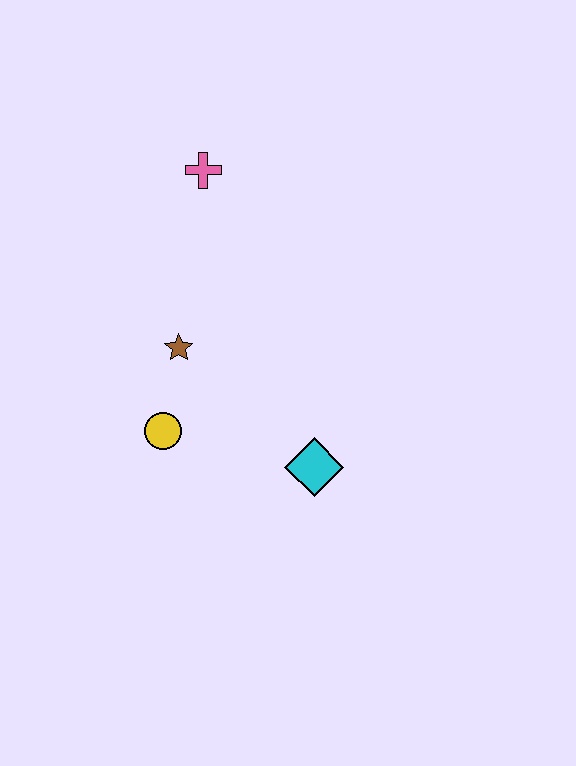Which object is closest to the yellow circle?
The brown star is closest to the yellow circle.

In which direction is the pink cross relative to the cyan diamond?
The pink cross is above the cyan diamond.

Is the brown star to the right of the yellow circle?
Yes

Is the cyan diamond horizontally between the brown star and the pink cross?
No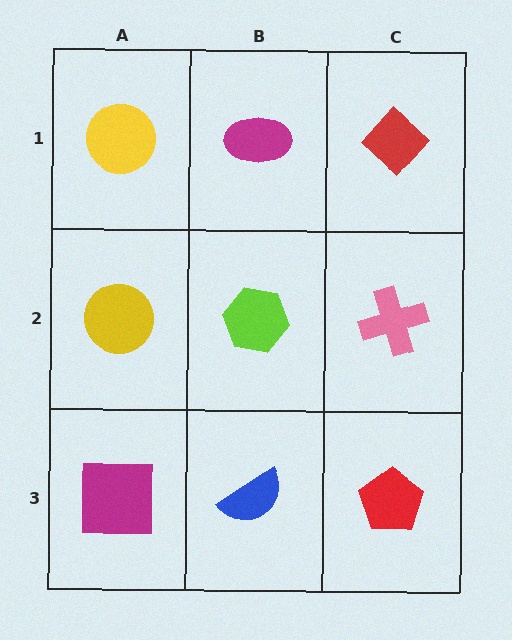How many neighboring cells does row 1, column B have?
3.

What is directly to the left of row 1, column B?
A yellow circle.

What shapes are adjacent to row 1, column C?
A pink cross (row 2, column C), a magenta ellipse (row 1, column B).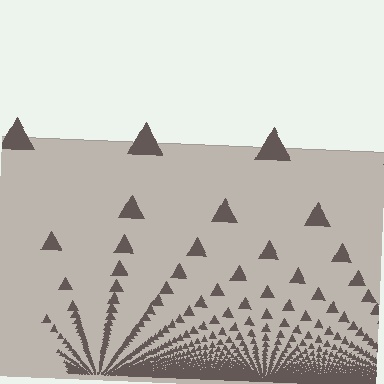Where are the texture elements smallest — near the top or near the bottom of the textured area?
Near the bottom.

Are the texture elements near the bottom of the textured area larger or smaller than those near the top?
Smaller. The gradient is inverted — elements near the bottom are smaller and denser.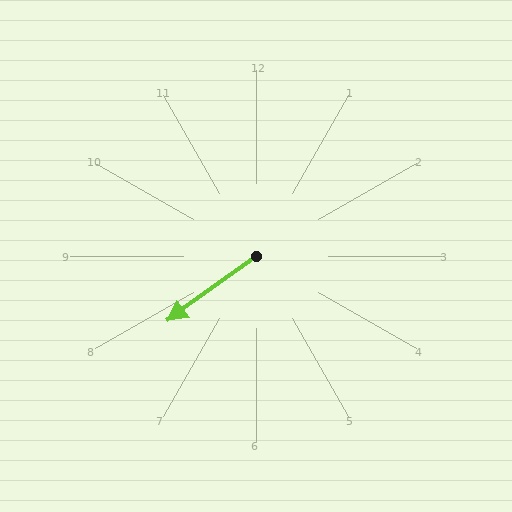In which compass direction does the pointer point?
Southwest.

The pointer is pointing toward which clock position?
Roughly 8 o'clock.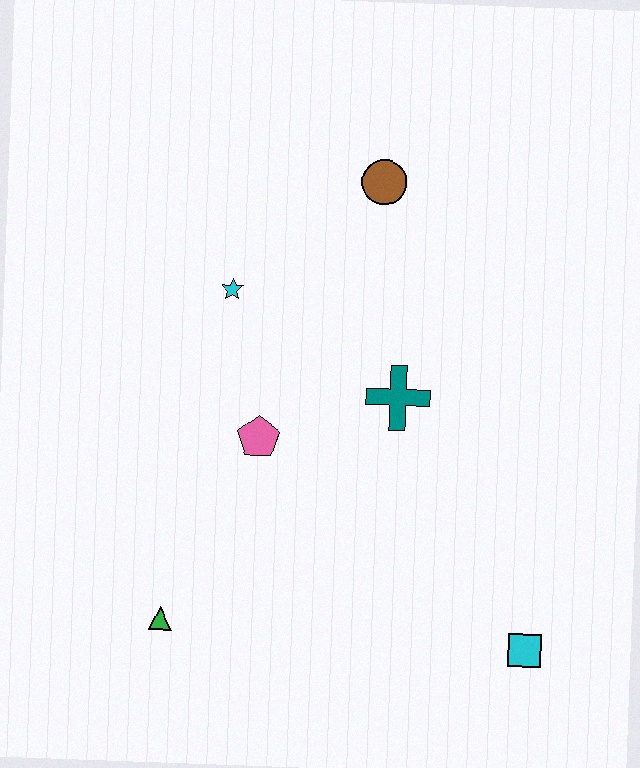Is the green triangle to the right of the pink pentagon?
No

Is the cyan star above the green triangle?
Yes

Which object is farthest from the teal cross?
The green triangle is farthest from the teal cross.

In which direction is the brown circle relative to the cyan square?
The brown circle is above the cyan square.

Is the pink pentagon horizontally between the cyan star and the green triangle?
No